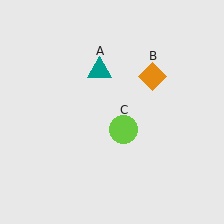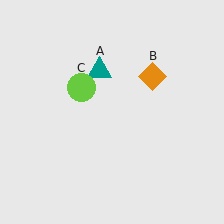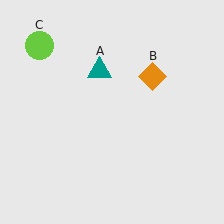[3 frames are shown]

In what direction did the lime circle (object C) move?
The lime circle (object C) moved up and to the left.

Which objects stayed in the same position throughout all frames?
Teal triangle (object A) and orange diamond (object B) remained stationary.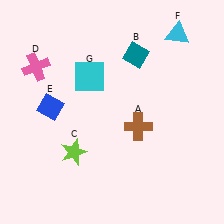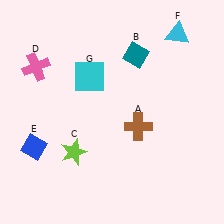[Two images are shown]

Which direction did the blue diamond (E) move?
The blue diamond (E) moved down.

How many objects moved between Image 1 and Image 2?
1 object moved between the two images.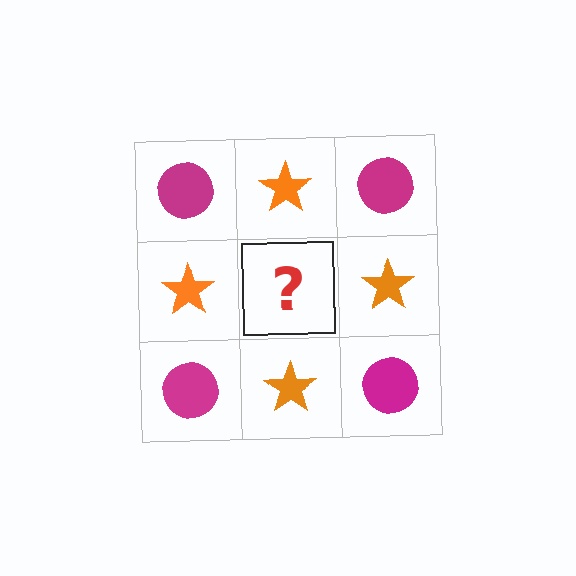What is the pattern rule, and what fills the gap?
The rule is that it alternates magenta circle and orange star in a checkerboard pattern. The gap should be filled with a magenta circle.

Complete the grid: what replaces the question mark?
The question mark should be replaced with a magenta circle.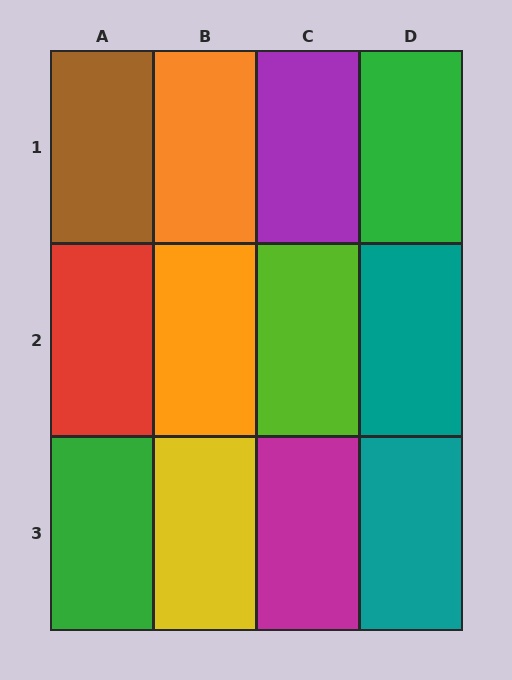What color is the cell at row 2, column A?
Red.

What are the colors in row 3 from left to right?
Green, yellow, magenta, teal.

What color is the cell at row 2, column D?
Teal.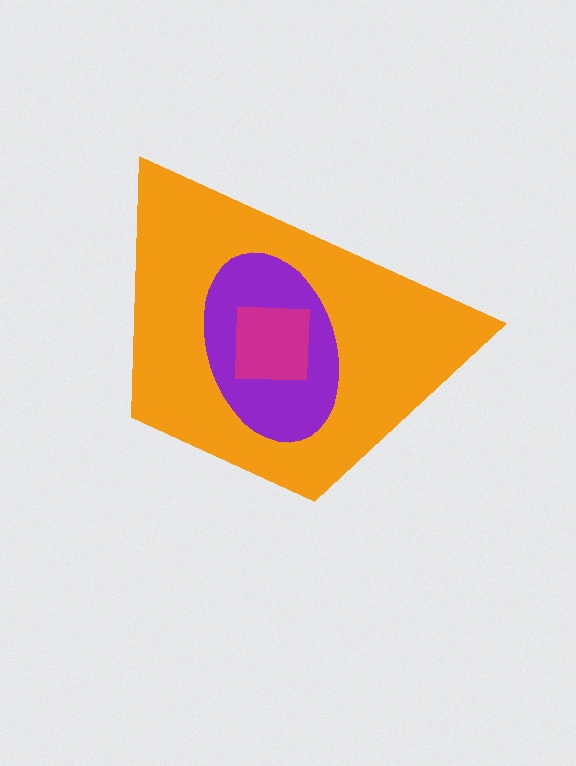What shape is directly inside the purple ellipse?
The magenta square.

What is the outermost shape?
The orange trapezoid.